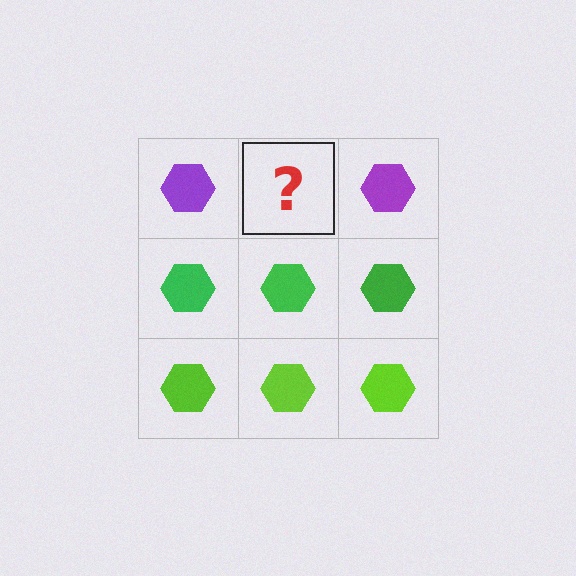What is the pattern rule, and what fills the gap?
The rule is that each row has a consistent color. The gap should be filled with a purple hexagon.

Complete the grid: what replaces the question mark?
The question mark should be replaced with a purple hexagon.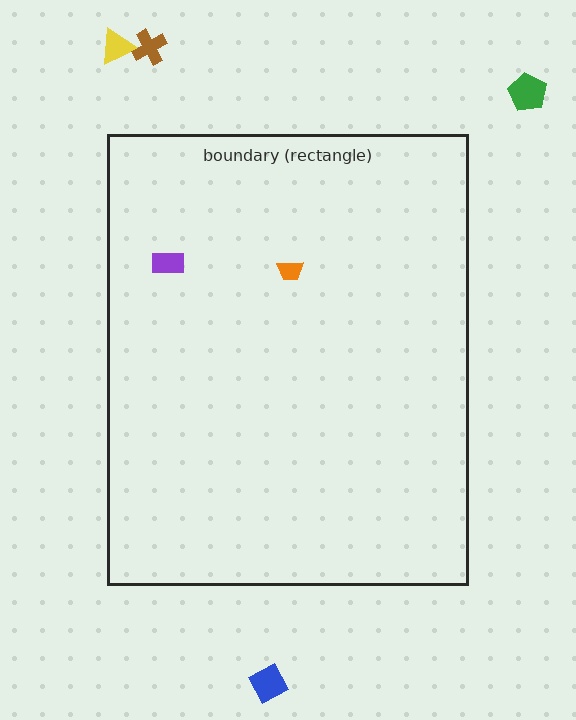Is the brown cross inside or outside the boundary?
Outside.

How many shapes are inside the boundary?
2 inside, 4 outside.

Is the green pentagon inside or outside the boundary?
Outside.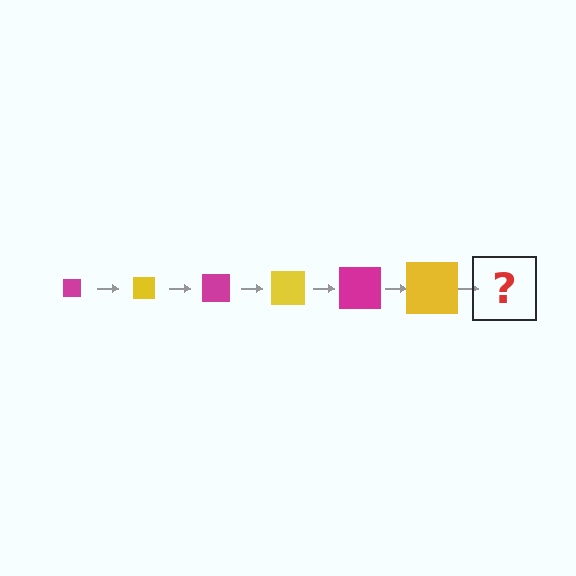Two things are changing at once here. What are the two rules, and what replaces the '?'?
The two rules are that the square grows larger each step and the color cycles through magenta and yellow. The '?' should be a magenta square, larger than the previous one.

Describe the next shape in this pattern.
It should be a magenta square, larger than the previous one.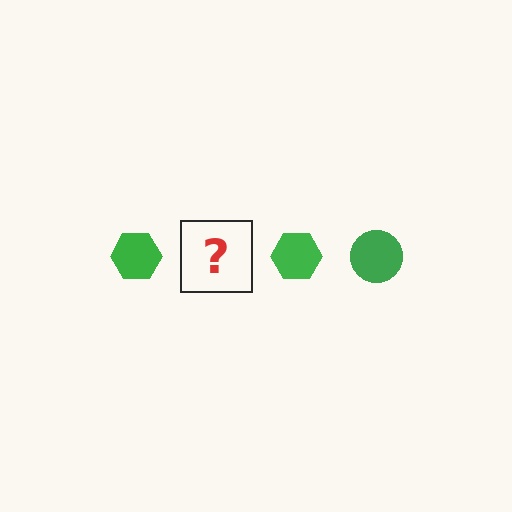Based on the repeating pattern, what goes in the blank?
The blank should be a green circle.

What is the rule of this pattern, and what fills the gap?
The rule is that the pattern cycles through hexagon, circle shapes in green. The gap should be filled with a green circle.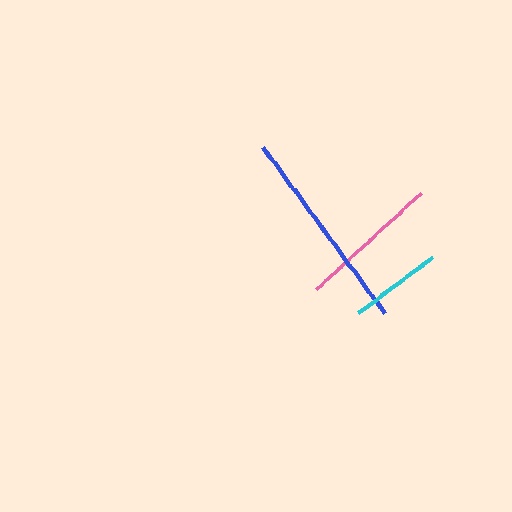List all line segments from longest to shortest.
From longest to shortest: blue, pink, cyan.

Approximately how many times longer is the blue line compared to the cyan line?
The blue line is approximately 2.2 times the length of the cyan line.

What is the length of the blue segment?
The blue segment is approximately 207 pixels long.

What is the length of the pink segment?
The pink segment is approximately 142 pixels long.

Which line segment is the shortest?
The cyan line is the shortest at approximately 93 pixels.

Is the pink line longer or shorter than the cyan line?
The pink line is longer than the cyan line.